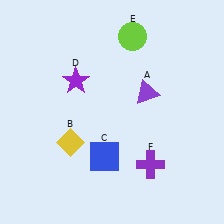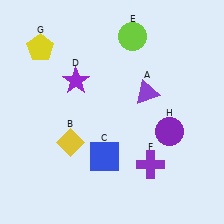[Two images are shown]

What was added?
A yellow pentagon (G), a purple circle (H) were added in Image 2.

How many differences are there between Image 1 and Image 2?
There are 2 differences between the two images.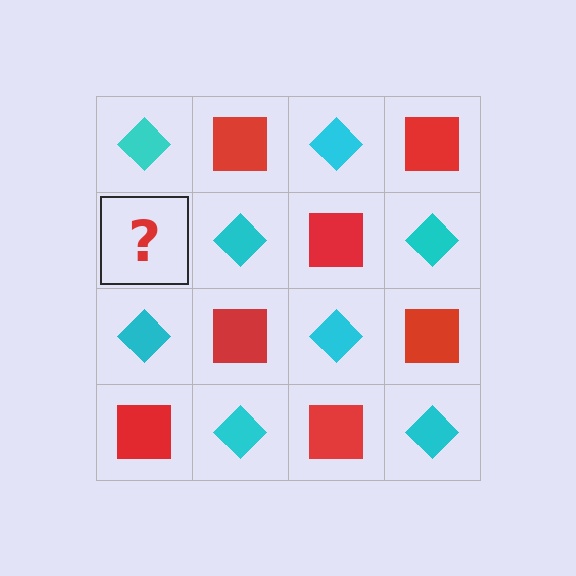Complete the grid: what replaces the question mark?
The question mark should be replaced with a red square.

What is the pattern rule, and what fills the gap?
The rule is that it alternates cyan diamond and red square in a checkerboard pattern. The gap should be filled with a red square.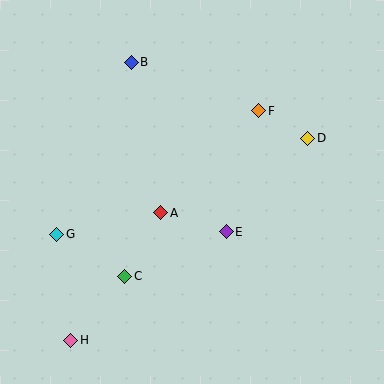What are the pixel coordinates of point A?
Point A is at (161, 213).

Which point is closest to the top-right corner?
Point D is closest to the top-right corner.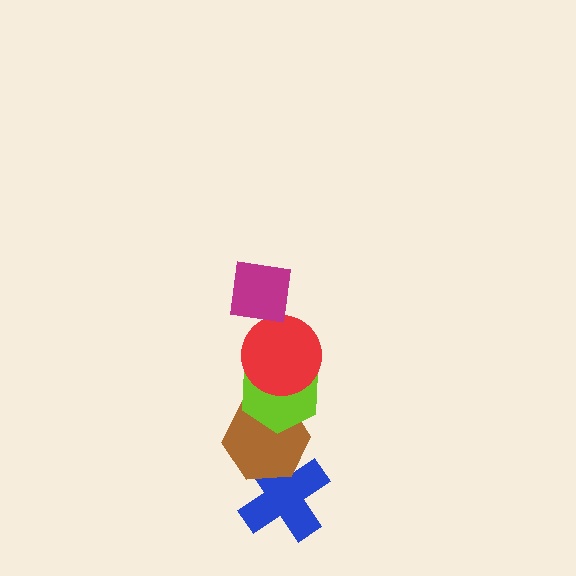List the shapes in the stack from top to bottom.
From top to bottom: the magenta square, the red circle, the lime hexagon, the brown hexagon, the blue cross.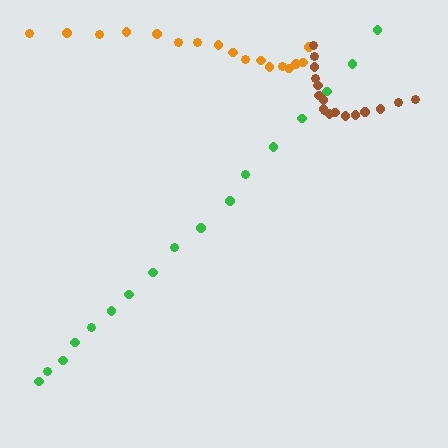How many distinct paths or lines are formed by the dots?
There are 3 distinct paths.